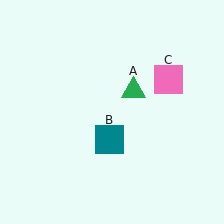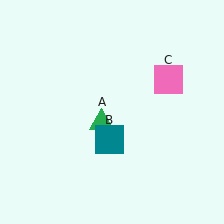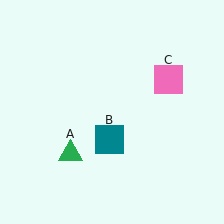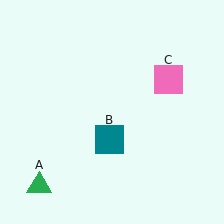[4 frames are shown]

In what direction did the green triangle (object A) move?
The green triangle (object A) moved down and to the left.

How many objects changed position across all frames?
1 object changed position: green triangle (object A).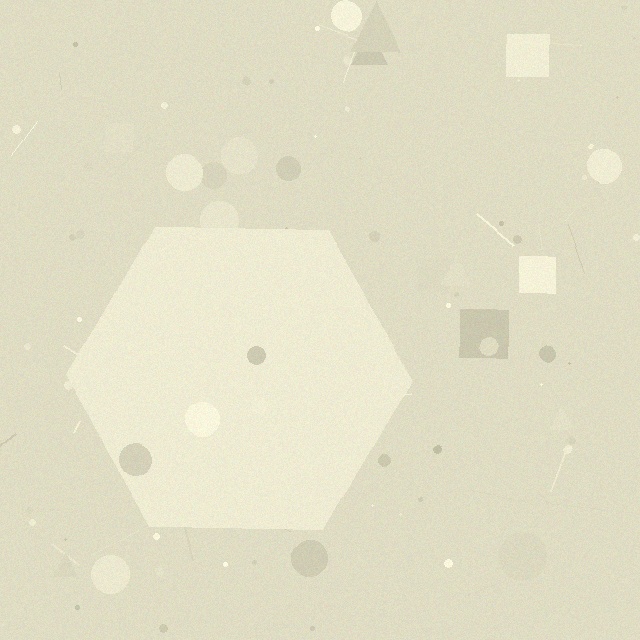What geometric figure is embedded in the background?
A hexagon is embedded in the background.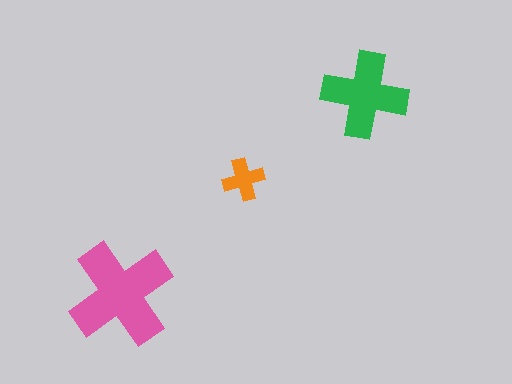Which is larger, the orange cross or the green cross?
The green one.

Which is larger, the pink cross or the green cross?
The pink one.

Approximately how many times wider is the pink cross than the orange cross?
About 2.5 times wider.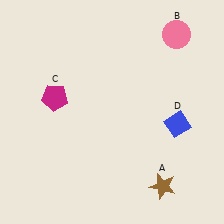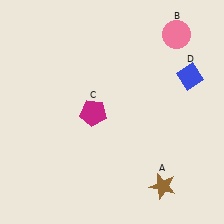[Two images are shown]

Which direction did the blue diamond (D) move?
The blue diamond (D) moved up.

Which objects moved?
The objects that moved are: the magenta pentagon (C), the blue diamond (D).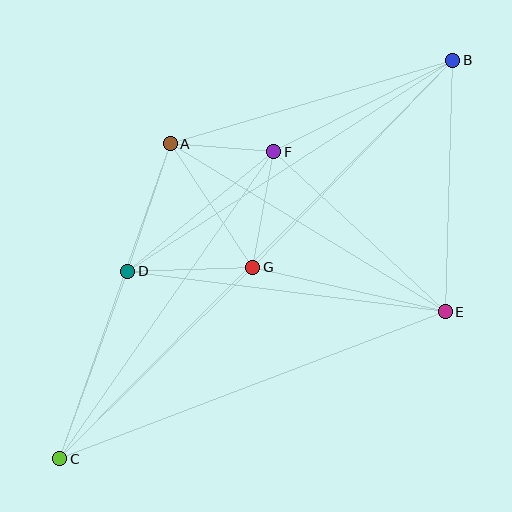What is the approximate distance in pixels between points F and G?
The distance between F and G is approximately 117 pixels.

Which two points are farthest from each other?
Points B and C are farthest from each other.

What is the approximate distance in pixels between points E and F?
The distance between E and F is approximately 235 pixels.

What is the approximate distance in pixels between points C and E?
The distance between C and E is approximately 413 pixels.